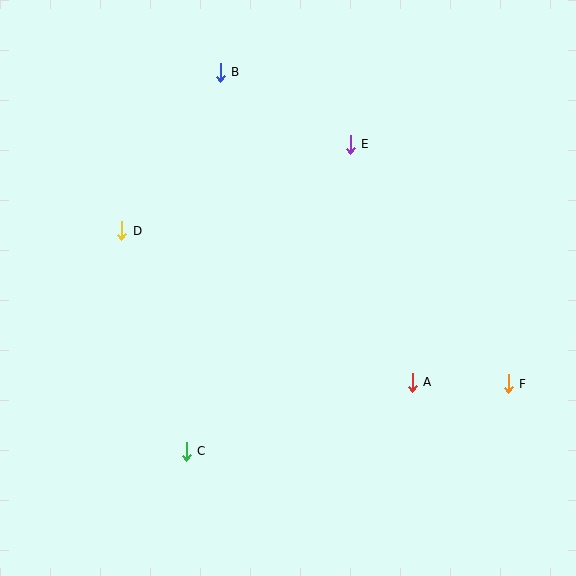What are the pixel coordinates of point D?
Point D is at (122, 231).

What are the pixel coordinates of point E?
Point E is at (350, 144).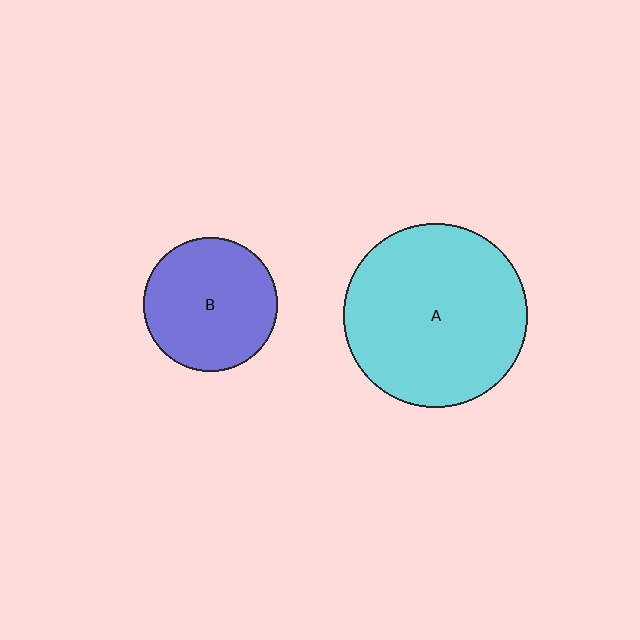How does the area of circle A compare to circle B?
Approximately 1.9 times.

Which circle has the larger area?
Circle A (cyan).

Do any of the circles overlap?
No, none of the circles overlap.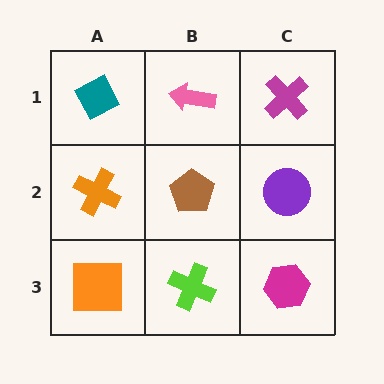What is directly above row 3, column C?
A purple circle.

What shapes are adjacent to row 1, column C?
A purple circle (row 2, column C), a pink arrow (row 1, column B).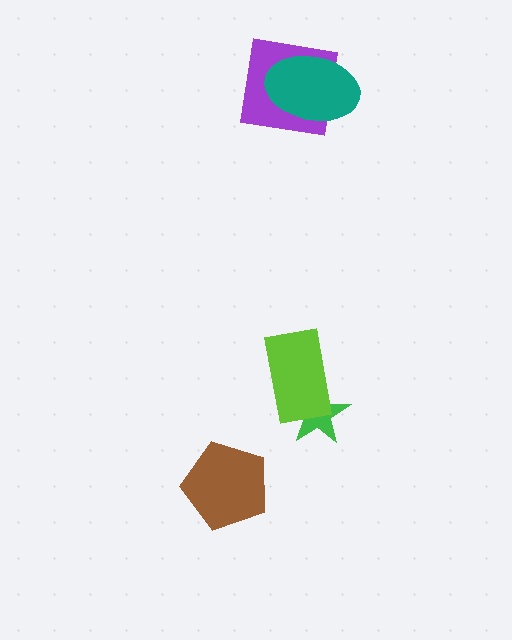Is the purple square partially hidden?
Yes, it is partially covered by another shape.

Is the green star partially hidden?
Yes, it is partially covered by another shape.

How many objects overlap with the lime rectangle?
1 object overlaps with the lime rectangle.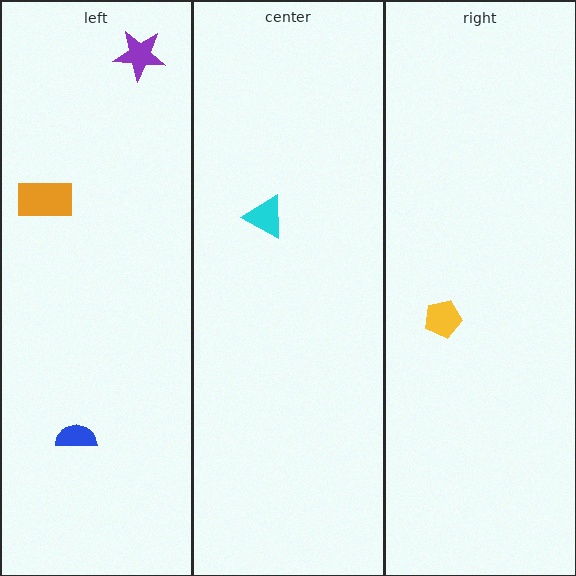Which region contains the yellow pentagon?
The right region.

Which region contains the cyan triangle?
The center region.